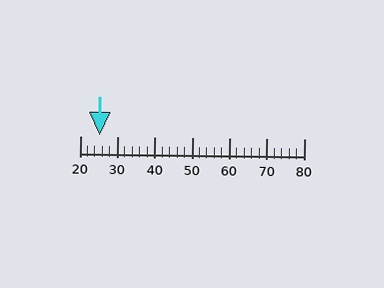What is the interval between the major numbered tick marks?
The major tick marks are spaced 10 units apart.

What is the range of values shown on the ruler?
The ruler shows values from 20 to 80.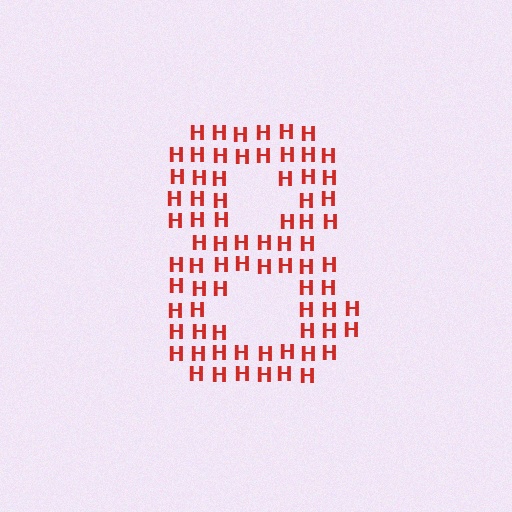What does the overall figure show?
The overall figure shows the digit 8.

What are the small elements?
The small elements are letter H's.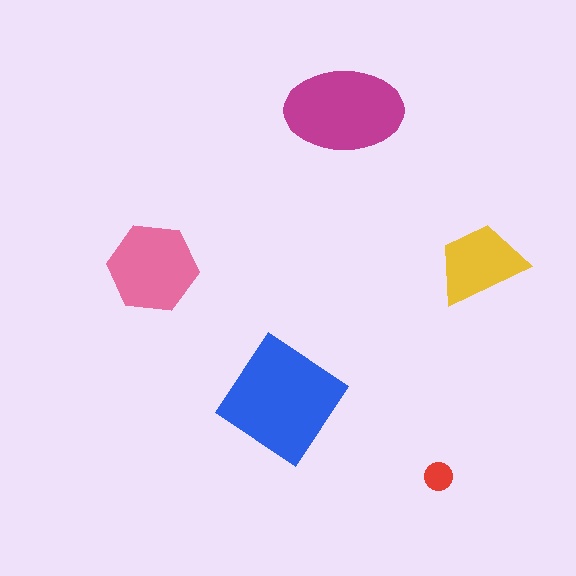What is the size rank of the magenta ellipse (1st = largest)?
2nd.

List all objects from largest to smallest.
The blue diamond, the magenta ellipse, the pink hexagon, the yellow trapezoid, the red circle.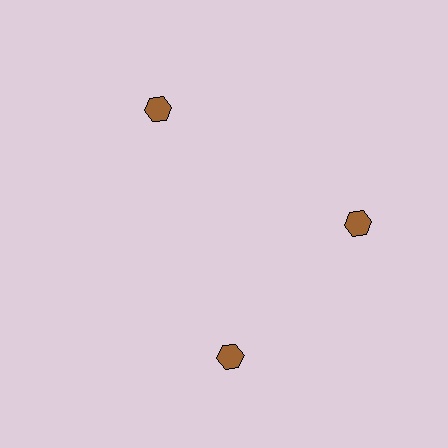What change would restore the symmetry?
The symmetry would be restored by rotating it back into even spacing with its neighbors so that all 3 hexagons sit at equal angles and equal distance from the center.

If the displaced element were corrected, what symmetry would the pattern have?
It would have 3-fold rotational symmetry — the pattern would map onto itself every 120 degrees.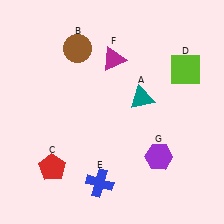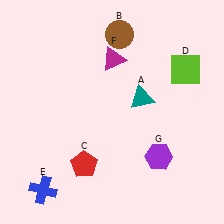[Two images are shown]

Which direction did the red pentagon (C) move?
The red pentagon (C) moved right.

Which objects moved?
The objects that moved are: the brown circle (B), the red pentagon (C), the blue cross (E).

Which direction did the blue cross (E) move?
The blue cross (E) moved left.